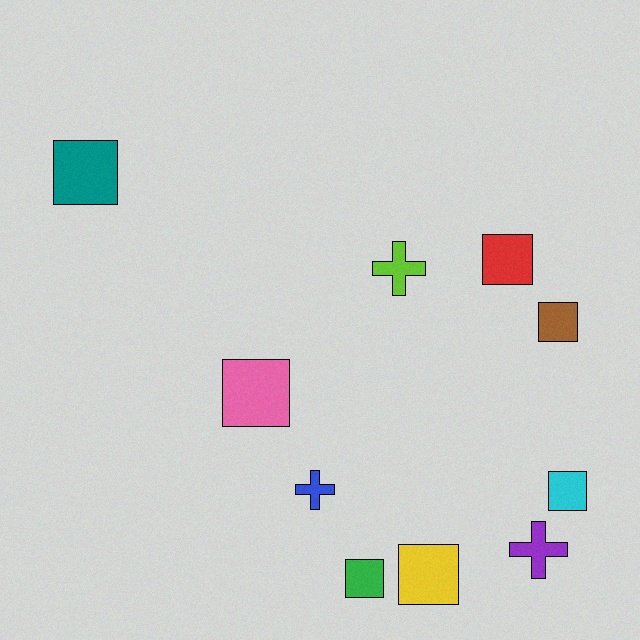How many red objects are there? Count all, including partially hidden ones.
There is 1 red object.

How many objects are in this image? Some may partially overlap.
There are 10 objects.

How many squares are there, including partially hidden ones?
There are 7 squares.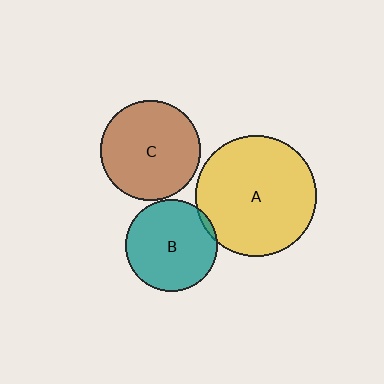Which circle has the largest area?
Circle A (yellow).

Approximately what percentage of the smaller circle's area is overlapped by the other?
Approximately 5%.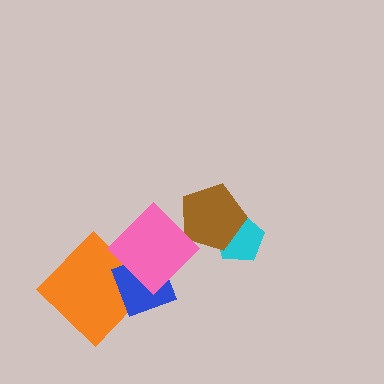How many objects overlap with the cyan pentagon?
1 object overlaps with the cyan pentagon.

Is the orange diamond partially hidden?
Yes, it is partially covered by another shape.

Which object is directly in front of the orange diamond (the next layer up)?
The blue square is directly in front of the orange diamond.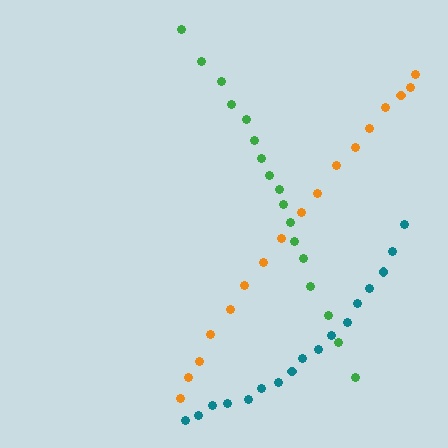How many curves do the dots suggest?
There are 3 distinct paths.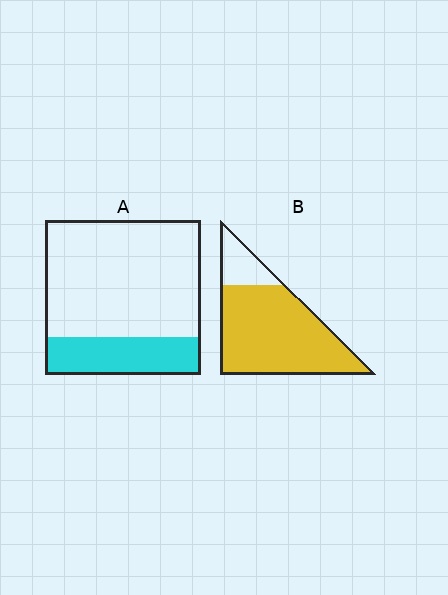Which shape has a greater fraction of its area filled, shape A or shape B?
Shape B.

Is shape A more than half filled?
No.